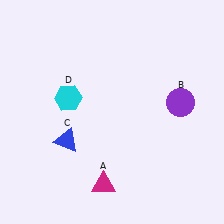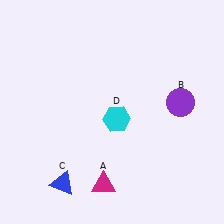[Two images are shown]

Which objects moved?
The objects that moved are: the blue triangle (C), the cyan hexagon (D).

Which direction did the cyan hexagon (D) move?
The cyan hexagon (D) moved right.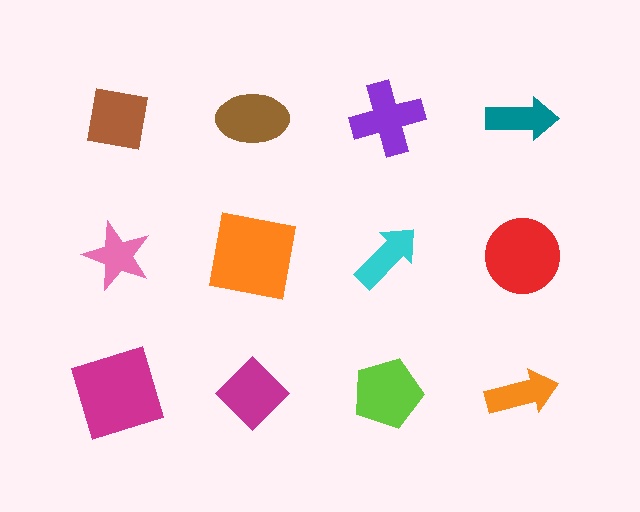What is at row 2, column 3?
A cyan arrow.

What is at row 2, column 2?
An orange square.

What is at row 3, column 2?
A magenta diamond.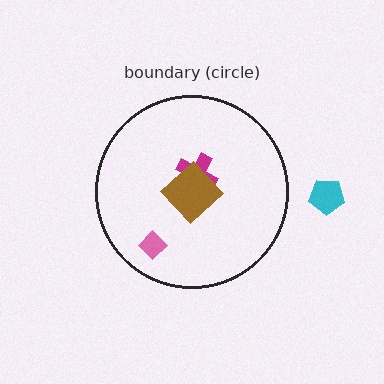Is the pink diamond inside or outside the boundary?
Inside.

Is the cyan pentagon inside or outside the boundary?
Outside.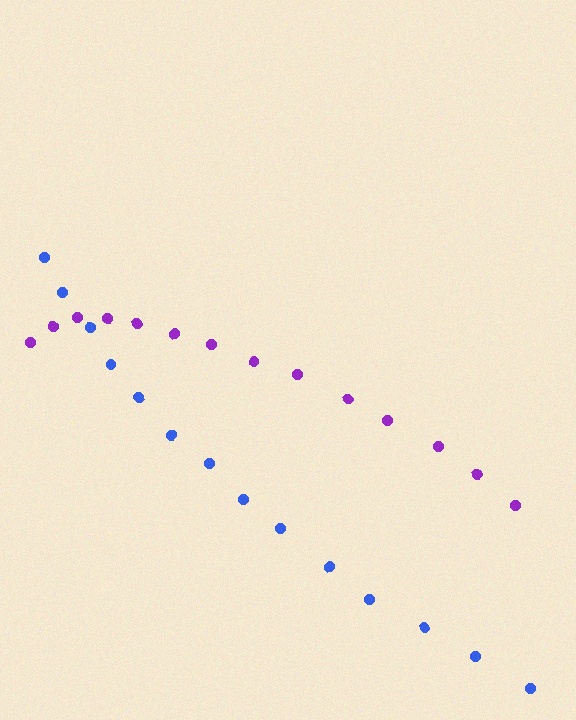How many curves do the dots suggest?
There are 2 distinct paths.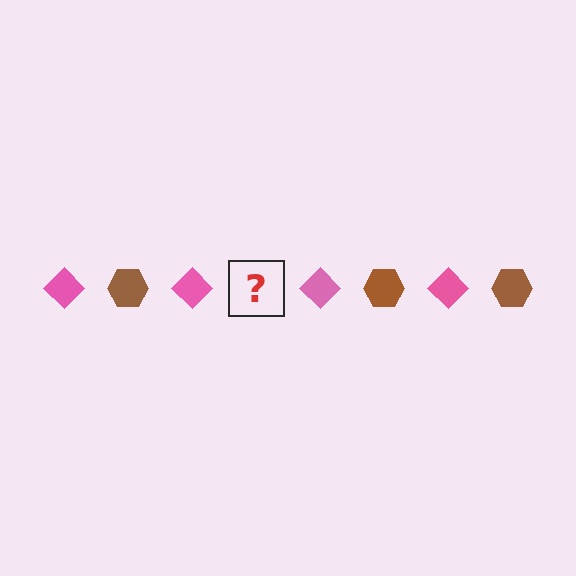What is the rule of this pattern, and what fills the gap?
The rule is that the pattern alternates between pink diamond and brown hexagon. The gap should be filled with a brown hexagon.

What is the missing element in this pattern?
The missing element is a brown hexagon.